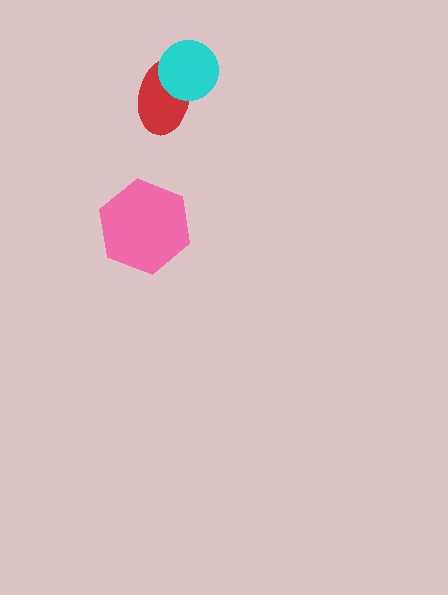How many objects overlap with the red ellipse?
1 object overlaps with the red ellipse.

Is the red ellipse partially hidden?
Yes, it is partially covered by another shape.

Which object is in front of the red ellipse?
The cyan circle is in front of the red ellipse.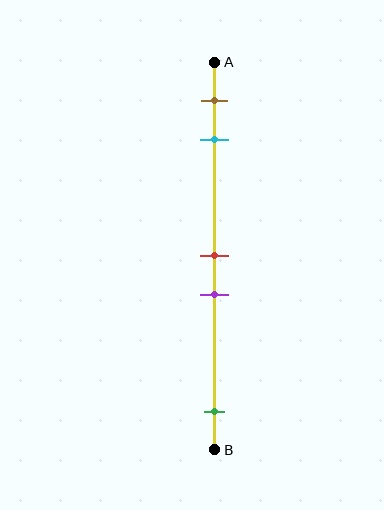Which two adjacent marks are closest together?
The red and purple marks are the closest adjacent pair.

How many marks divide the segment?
There are 5 marks dividing the segment.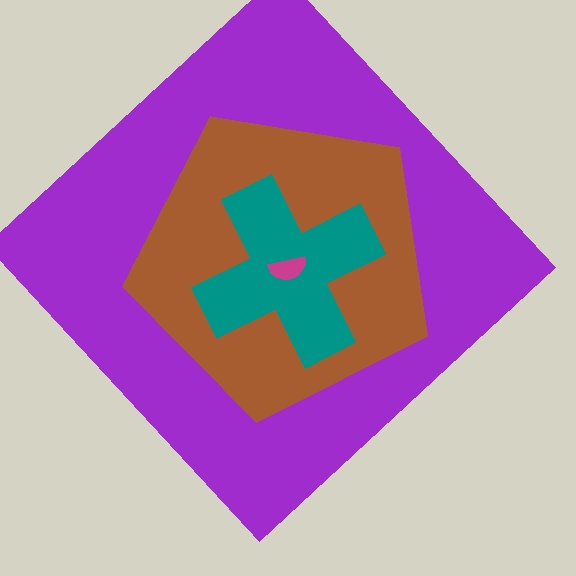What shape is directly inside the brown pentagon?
The teal cross.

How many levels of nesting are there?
4.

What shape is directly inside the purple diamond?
The brown pentagon.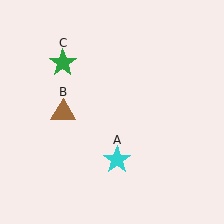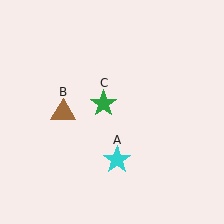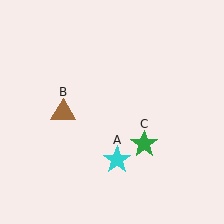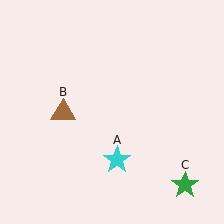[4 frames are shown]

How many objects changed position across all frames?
1 object changed position: green star (object C).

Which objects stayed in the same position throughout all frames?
Cyan star (object A) and brown triangle (object B) remained stationary.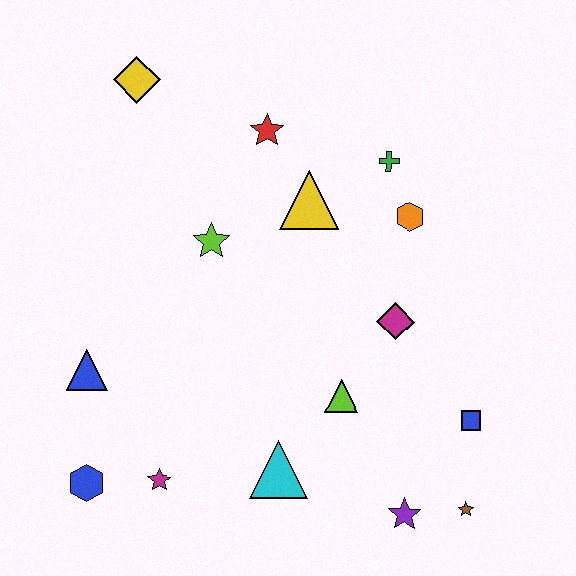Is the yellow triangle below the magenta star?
No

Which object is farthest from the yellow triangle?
The blue hexagon is farthest from the yellow triangle.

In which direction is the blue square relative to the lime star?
The blue square is to the right of the lime star.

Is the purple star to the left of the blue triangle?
No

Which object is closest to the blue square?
The brown star is closest to the blue square.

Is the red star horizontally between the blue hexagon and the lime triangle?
Yes